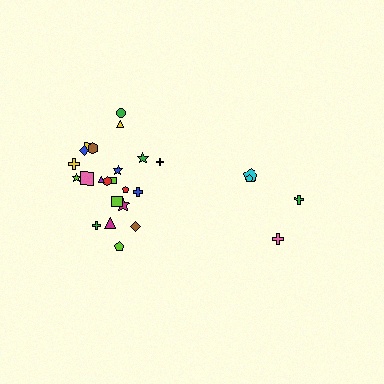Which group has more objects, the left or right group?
The left group.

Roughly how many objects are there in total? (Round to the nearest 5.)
Roughly 25 objects in total.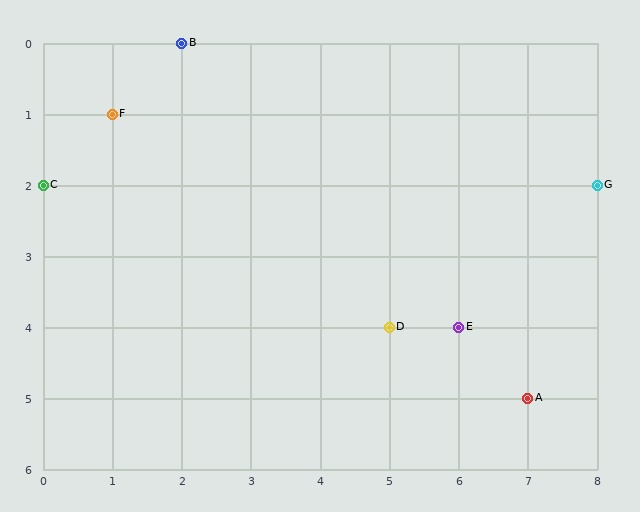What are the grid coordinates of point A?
Point A is at grid coordinates (7, 5).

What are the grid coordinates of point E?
Point E is at grid coordinates (6, 4).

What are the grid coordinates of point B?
Point B is at grid coordinates (2, 0).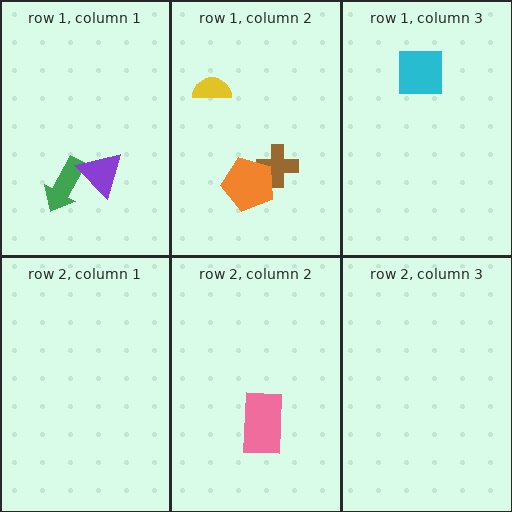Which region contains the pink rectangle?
The row 2, column 2 region.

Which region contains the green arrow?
The row 1, column 1 region.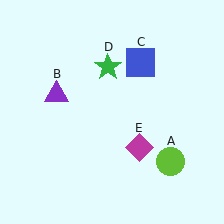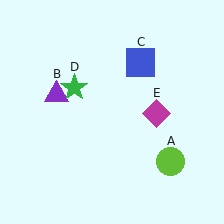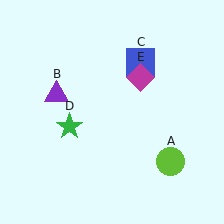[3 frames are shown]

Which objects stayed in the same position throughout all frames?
Lime circle (object A) and purple triangle (object B) and blue square (object C) remained stationary.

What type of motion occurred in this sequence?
The green star (object D), magenta diamond (object E) rotated counterclockwise around the center of the scene.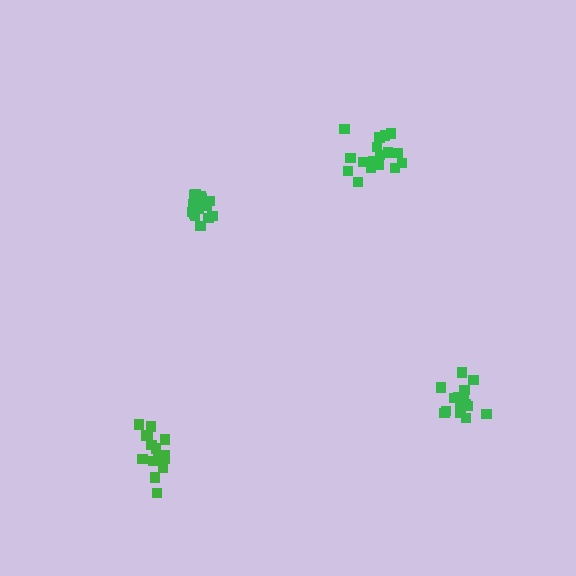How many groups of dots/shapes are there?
There are 4 groups.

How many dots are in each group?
Group 1: 14 dots, Group 2: 15 dots, Group 3: 19 dots, Group 4: 15 dots (63 total).